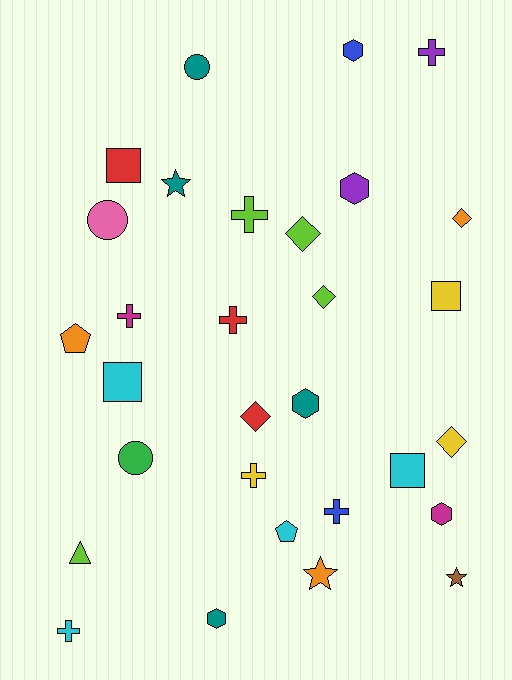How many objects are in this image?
There are 30 objects.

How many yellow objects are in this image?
There are 3 yellow objects.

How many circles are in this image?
There are 3 circles.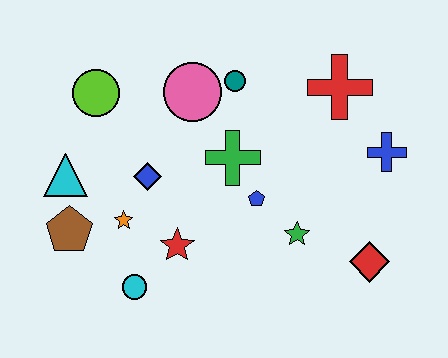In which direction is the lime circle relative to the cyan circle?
The lime circle is above the cyan circle.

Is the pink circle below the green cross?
No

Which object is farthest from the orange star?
The blue cross is farthest from the orange star.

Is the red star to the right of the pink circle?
No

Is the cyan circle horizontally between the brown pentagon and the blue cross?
Yes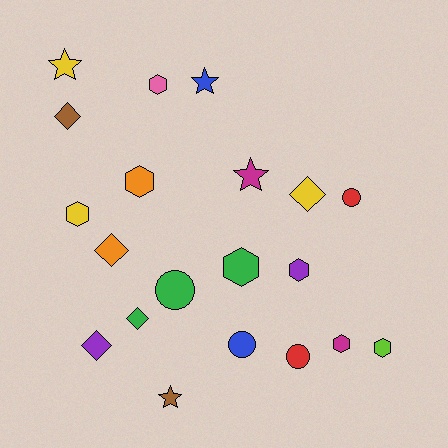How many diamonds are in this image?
There are 5 diamonds.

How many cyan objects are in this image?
There are no cyan objects.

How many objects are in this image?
There are 20 objects.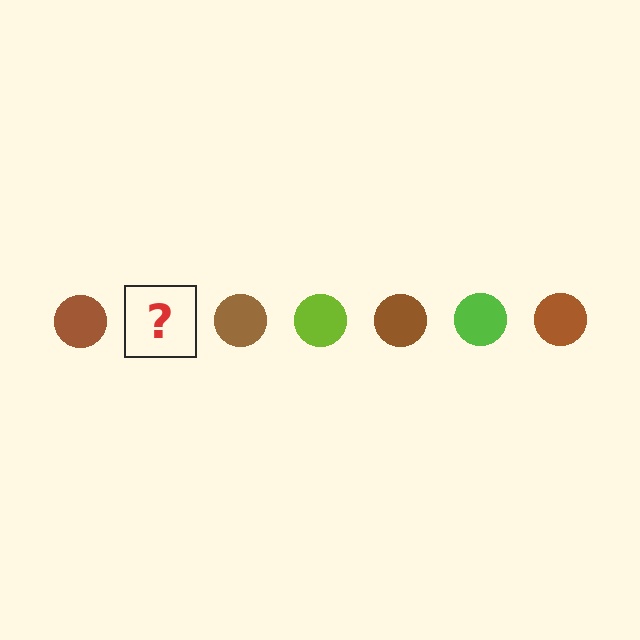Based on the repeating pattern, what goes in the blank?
The blank should be a lime circle.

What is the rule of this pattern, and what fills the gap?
The rule is that the pattern cycles through brown, lime circles. The gap should be filled with a lime circle.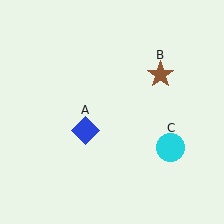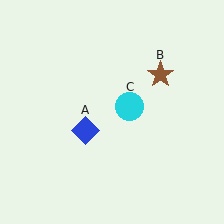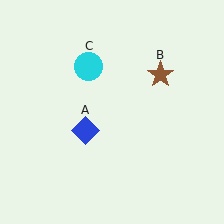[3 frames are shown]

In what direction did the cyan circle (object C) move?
The cyan circle (object C) moved up and to the left.